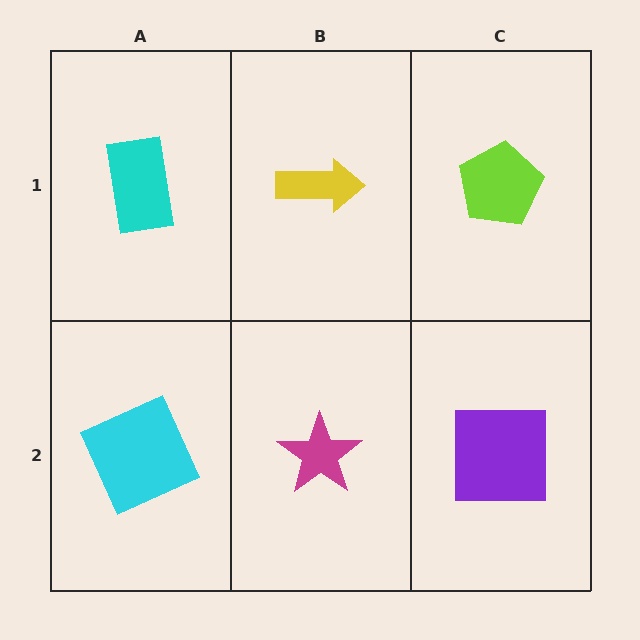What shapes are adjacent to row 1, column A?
A cyan square (row 2, column A), a yellow arrow (row 1, column B).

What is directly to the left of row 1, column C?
A yellow arrow.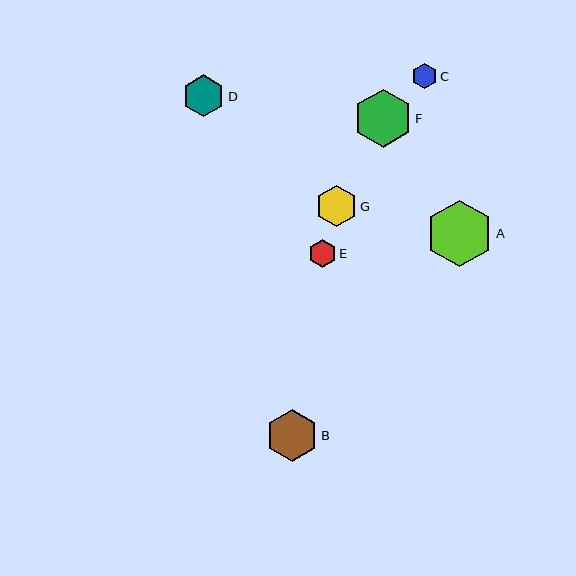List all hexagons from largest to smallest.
From largest to smallest: A, F, B, D, G, E, C.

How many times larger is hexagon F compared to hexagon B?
Hexagon F is approximately 1.1 times the size of hexagon B.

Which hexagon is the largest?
Hexagon A is the largest with a size of approximately 67 pixels.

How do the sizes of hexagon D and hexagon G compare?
Hexagon D and hexagon G are approximately the same size.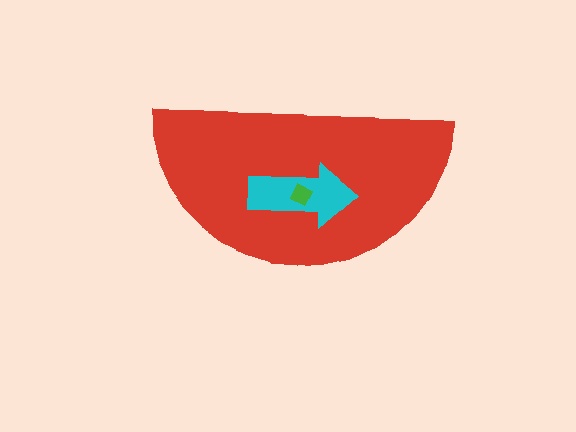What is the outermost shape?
The red semicircle.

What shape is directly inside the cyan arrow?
The green diamond.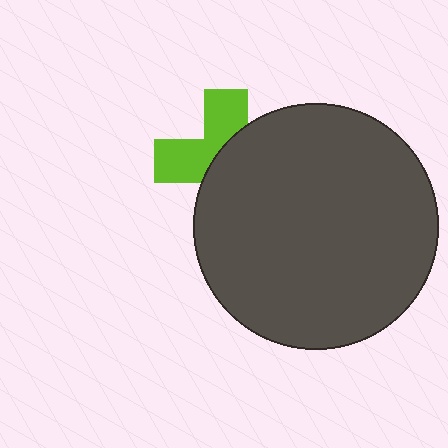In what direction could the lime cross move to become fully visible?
The lime cross could move left. That would shift it out from behind the dark gray circle entirely.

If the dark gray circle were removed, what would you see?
You would see the complete lime cross.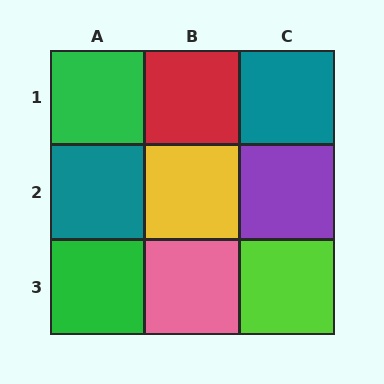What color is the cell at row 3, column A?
Green.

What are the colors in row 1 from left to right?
Green, red, teal.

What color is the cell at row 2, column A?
Teal.